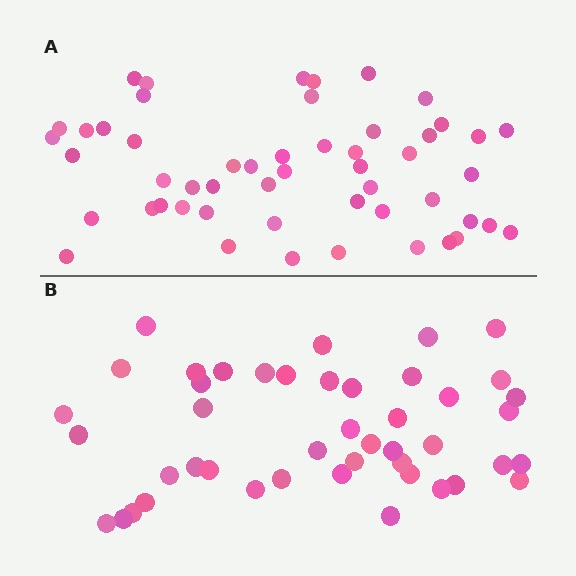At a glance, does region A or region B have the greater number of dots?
Region A (the top region) has more dots.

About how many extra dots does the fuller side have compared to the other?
Region A has roughly 8 or so more dots than region B.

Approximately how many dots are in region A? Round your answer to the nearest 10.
About 50 dots. (The exact count is 52, which rounds to 50.)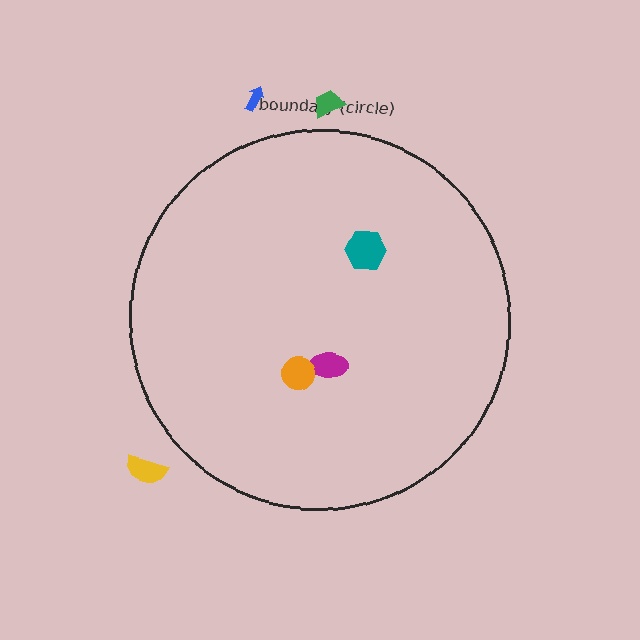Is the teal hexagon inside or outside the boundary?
Inside.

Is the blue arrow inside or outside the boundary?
Outside.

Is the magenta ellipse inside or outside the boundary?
Inside.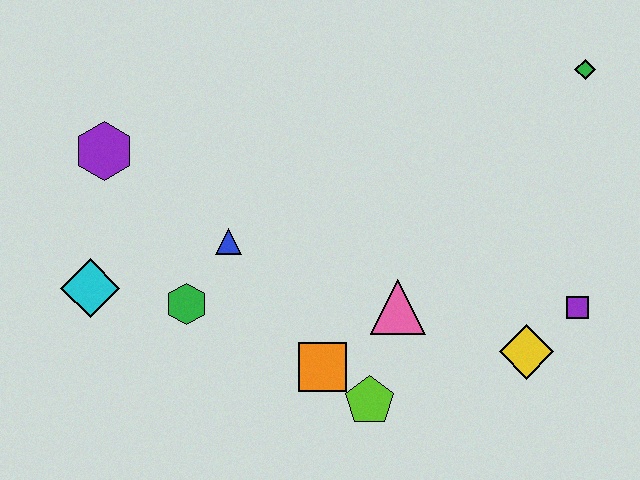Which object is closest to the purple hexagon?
The cyan diamond is closest to the purple hexagon.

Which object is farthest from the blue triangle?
The green diamond is farthest from the blue triangle.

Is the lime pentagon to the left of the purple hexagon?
No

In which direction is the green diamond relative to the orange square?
The green diamond is above the orange square.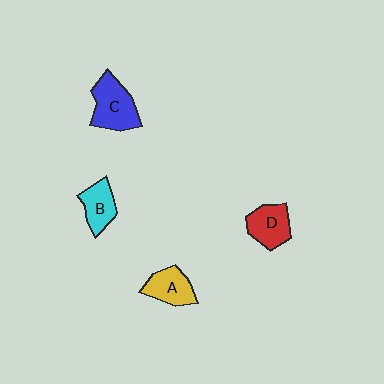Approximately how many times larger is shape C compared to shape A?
Approximately 1.4 times.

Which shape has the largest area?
Shape C (blue).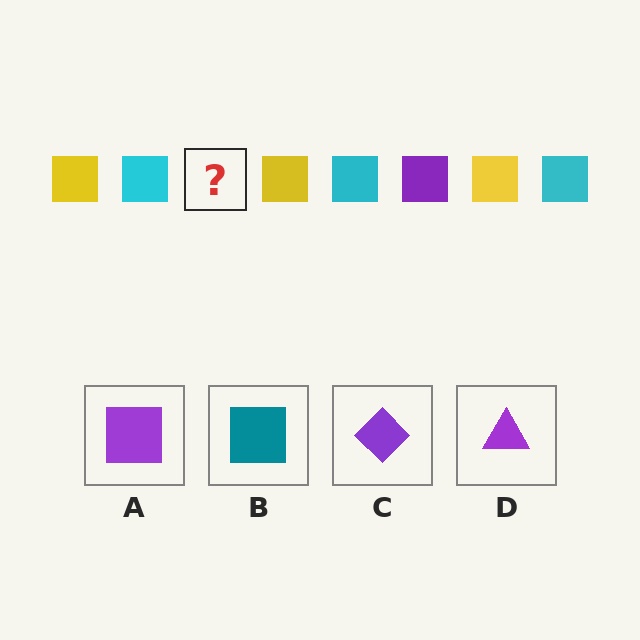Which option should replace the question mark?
Option A.